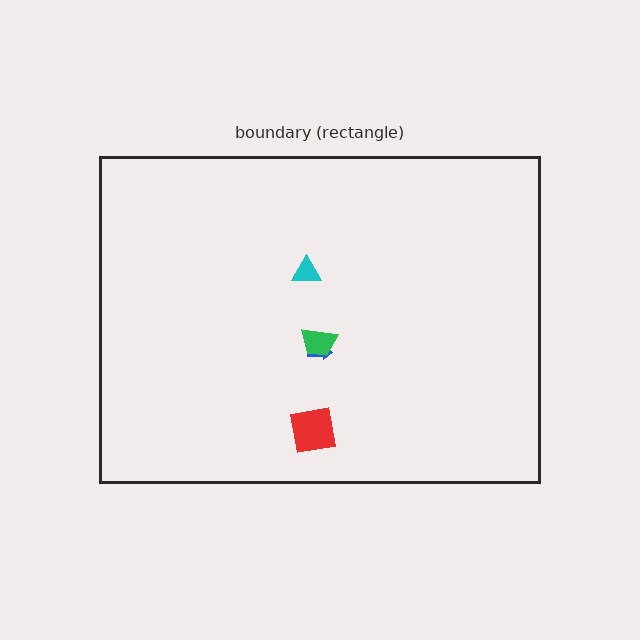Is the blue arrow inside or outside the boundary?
Inside.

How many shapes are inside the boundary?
4 inside, 0 outside.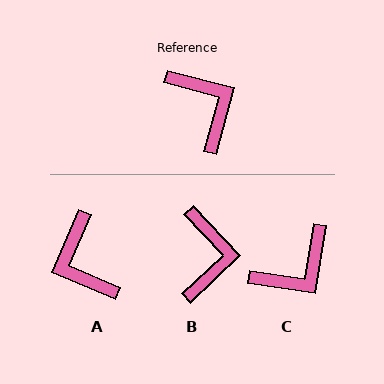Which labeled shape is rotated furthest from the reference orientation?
A, about 172 degrees away.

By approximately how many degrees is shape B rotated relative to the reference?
Approximately 32 degrees clockwise.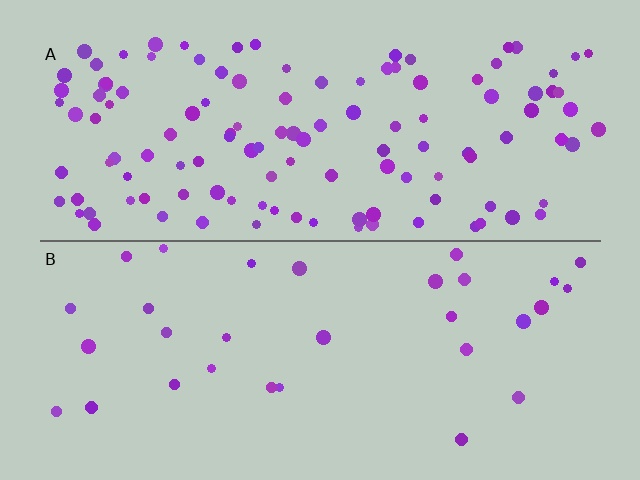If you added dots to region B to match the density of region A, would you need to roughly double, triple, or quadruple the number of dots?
Approximately quadruple.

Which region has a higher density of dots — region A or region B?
A (the top).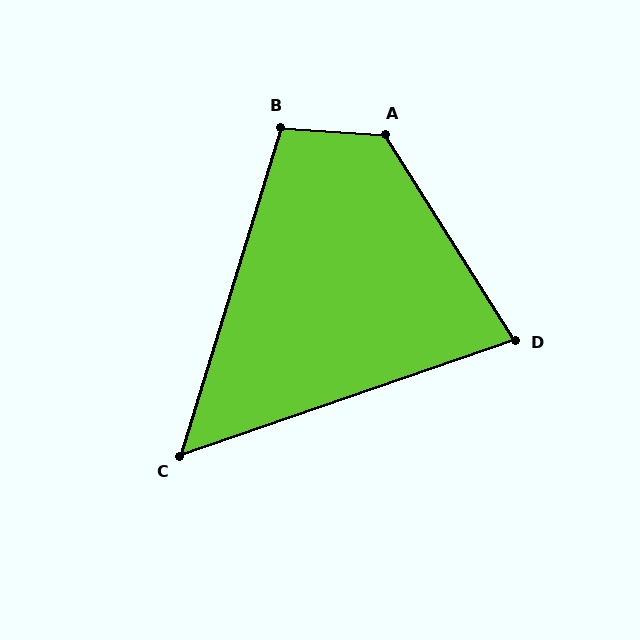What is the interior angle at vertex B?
Approximately 103 degrees (obtuse).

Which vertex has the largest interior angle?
A, at approximately 126 degrees.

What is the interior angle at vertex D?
Approximately 77 degrees (acute).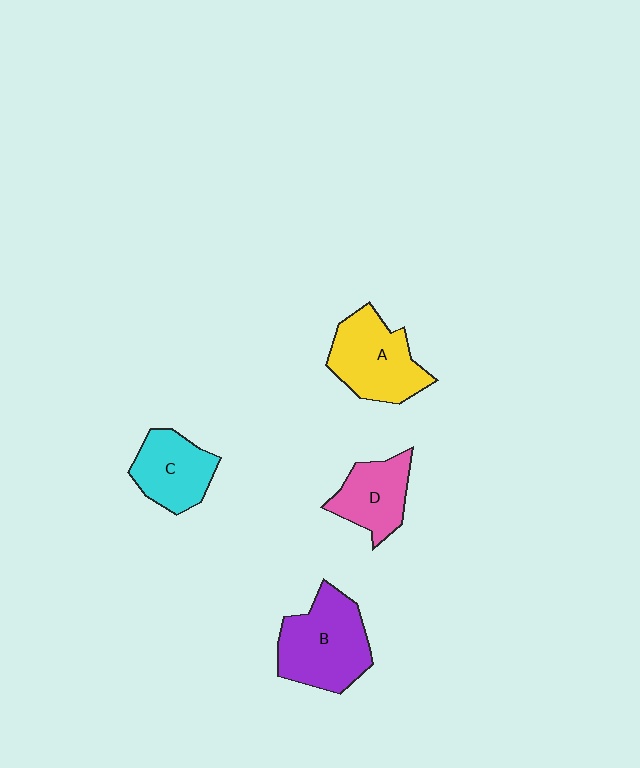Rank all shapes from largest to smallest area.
From largest to smallest: B (purple), A (yellow), C (cyan), D (pink).